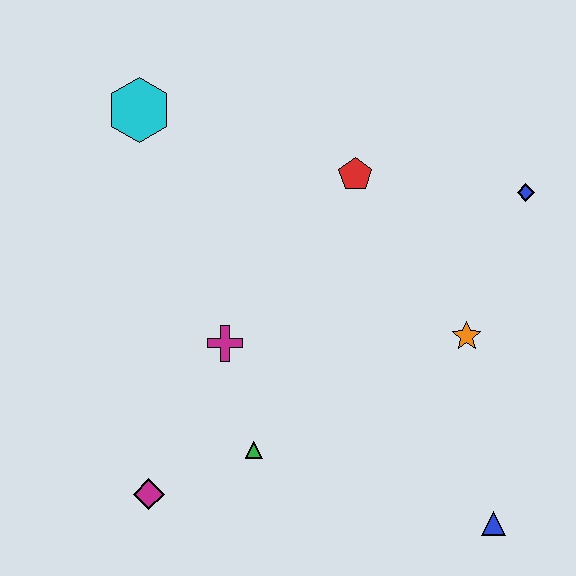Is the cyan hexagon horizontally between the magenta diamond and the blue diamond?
No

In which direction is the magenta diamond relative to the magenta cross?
The magenta diamond is below the magenta cross.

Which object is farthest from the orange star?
The cyan hexagon is farthest from the orange star.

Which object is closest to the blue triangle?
The orange star is closest to the blue triangle.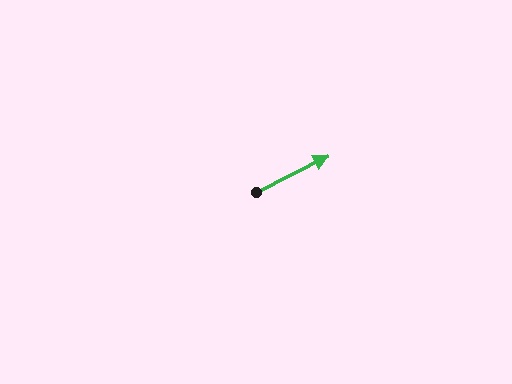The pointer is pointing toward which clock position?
Roughly 2 o'clock.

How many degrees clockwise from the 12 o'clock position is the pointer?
Approximately 63 degrees.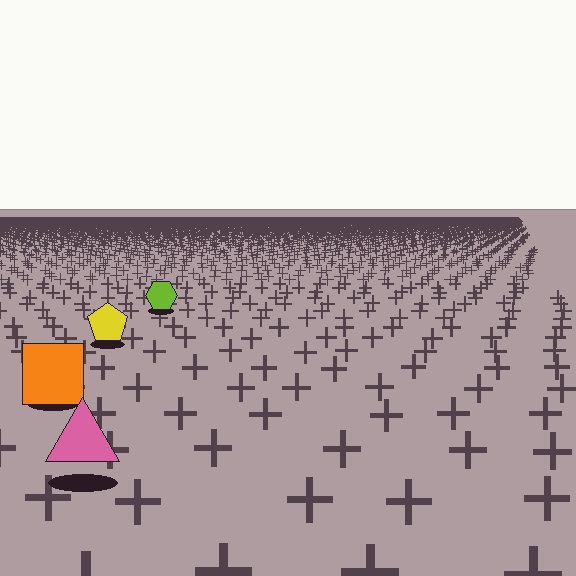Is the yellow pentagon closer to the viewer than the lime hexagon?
Yes. The yellow pentagon is closer — you can tell from the texture gradient: the ground texture is coarser near it.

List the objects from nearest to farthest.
From nearest to farthest: the pink triangle, the orange square, the yellow pentagon, the lime hexagon.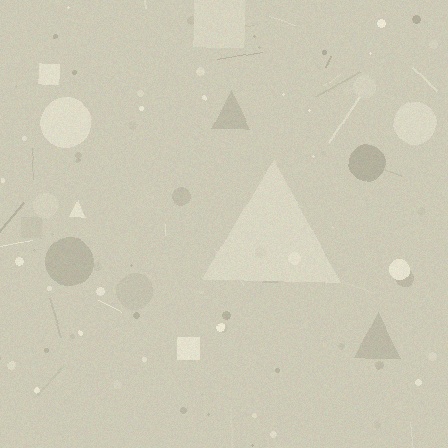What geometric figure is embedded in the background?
A triangle is embedded in the background.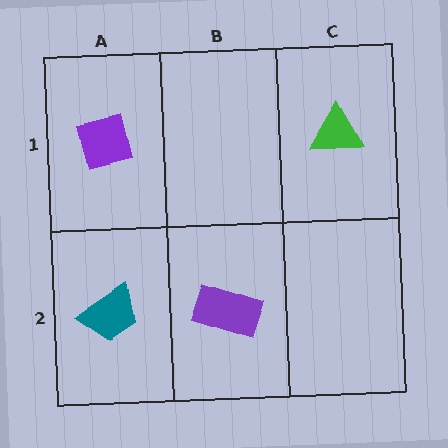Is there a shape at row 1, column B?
No, that cell is empty.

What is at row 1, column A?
A purple square.